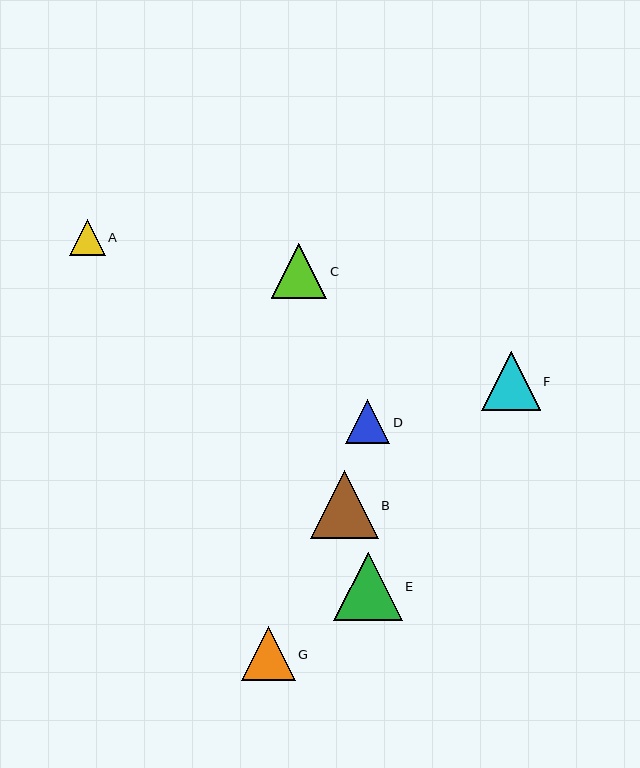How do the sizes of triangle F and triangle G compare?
Triangle F and triangle G are approximately the same size.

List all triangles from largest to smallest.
From largest to smallest: E, B, F, C, G, D, A.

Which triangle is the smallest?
Triangle A is the smallest with a size of approximately 36 pixels.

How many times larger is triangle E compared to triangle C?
Triangle E is approximately 1.2 times the size of triangle C.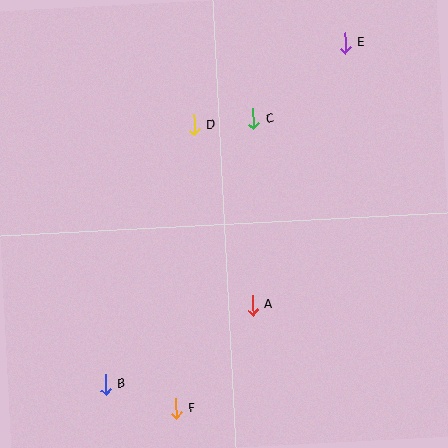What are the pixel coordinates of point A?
Point A is at (253, 305).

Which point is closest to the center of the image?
Point A at (253, 305) is closest to the center.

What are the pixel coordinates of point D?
Point D is at (194, 125).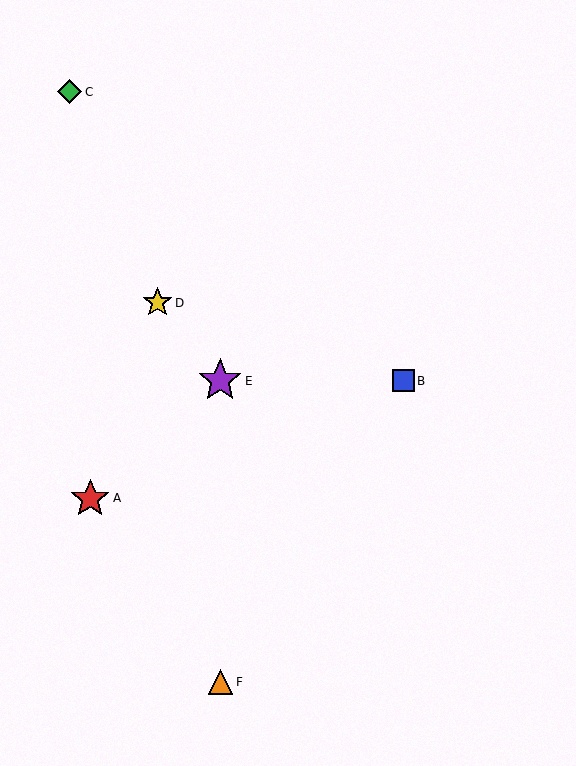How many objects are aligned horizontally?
2 objects (B, E) are aligned horizontally.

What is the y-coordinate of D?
Object D is at y≈303.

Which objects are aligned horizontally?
Objects B, E are aligned horizontally.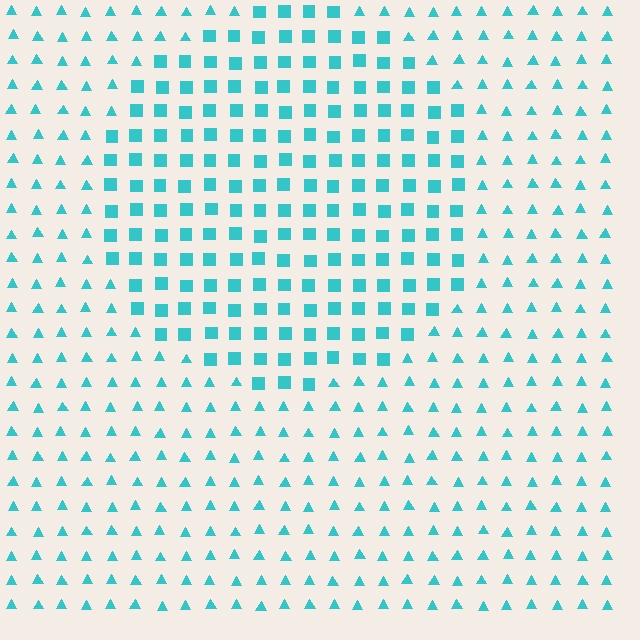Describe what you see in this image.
The image is filled with small cyan elements arranged in a uniform grid. A circle-shaped region contains squares, while the surrounding area contains triangles. The boundary is defined purely by the change in element shape.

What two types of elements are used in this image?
The image uses squares inside the circle region and triangles outside it.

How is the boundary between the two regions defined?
The boundary is defined by a change in element shape: squares inside vs. triangles outside. All elements share the same color and spacing.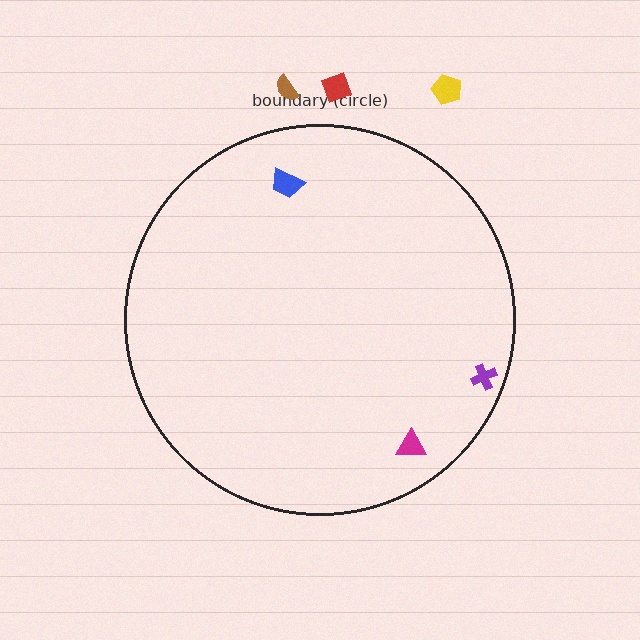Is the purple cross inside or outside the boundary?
Inside.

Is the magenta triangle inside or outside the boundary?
Inside.